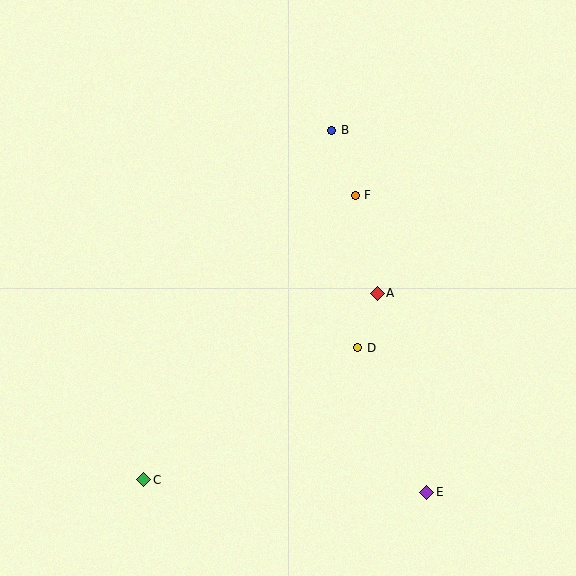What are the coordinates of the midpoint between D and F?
The midpoint between D and F is at (356, 271).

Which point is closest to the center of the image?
Point A at (377, 293) is closest to the center.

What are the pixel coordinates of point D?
Point D is at (358, 348).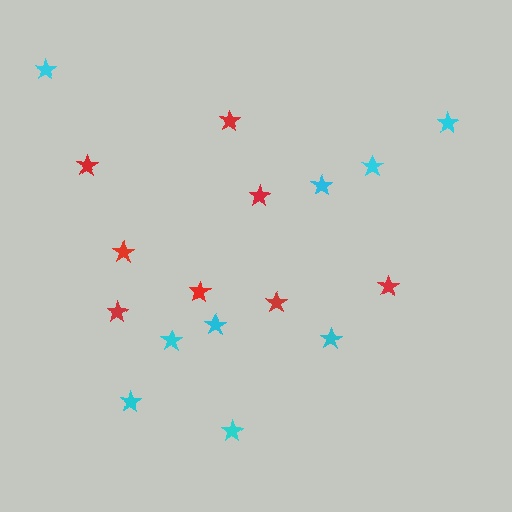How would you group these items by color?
There are 2 groups: one group of cyan stars (9) and one group of red stars (8).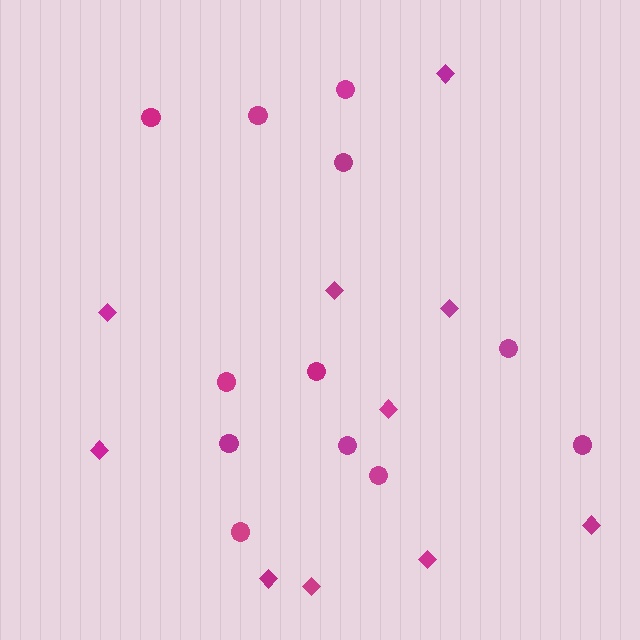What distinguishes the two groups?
There are 2 groups: one group of diamonds (10) and one group of circles (12).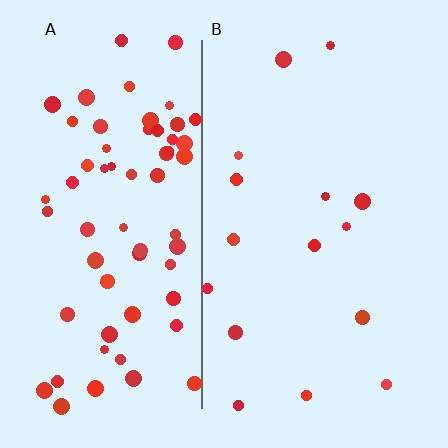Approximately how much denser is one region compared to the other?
Approximately 4.2× — region A over region B.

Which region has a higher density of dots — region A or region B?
A (the left).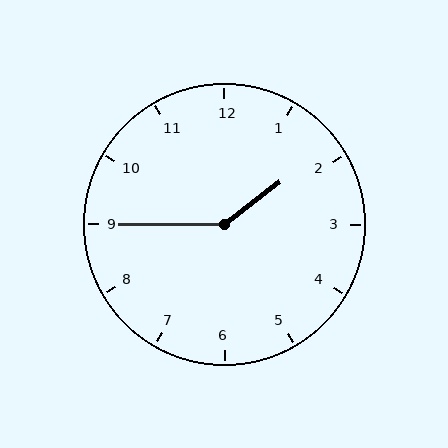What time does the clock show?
1:45.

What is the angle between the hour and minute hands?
Approximately 142 degrees.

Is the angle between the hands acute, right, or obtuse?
It is obtuse.